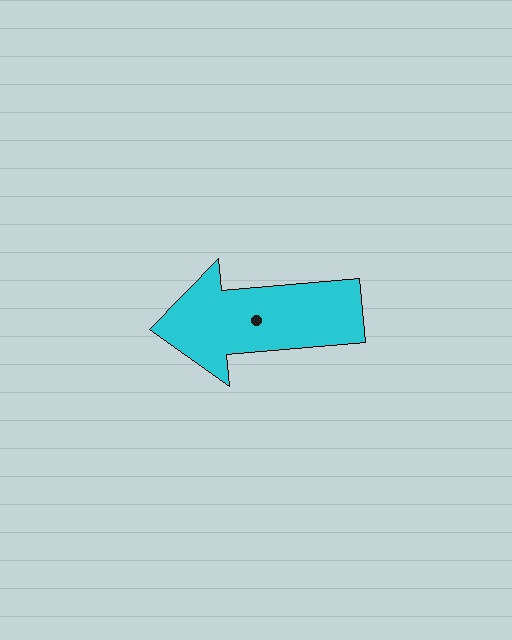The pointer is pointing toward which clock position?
Roughly 9 o'clock.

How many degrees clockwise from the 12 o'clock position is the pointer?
Approximately 265 degrees.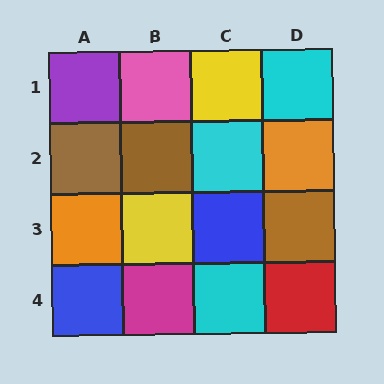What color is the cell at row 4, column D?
Red.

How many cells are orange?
2 cells are orange.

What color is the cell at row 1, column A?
Purple.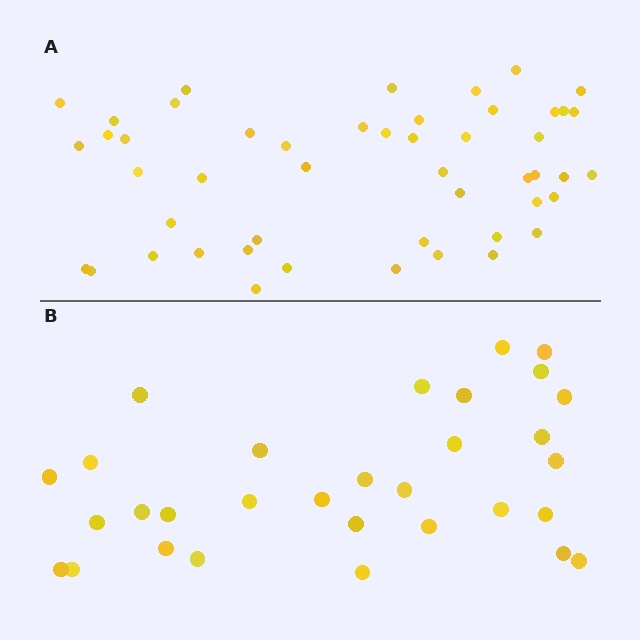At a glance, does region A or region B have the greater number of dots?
Region A (the top region) has more dots.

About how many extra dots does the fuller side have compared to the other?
Region A has approximately 20 more dots than region B.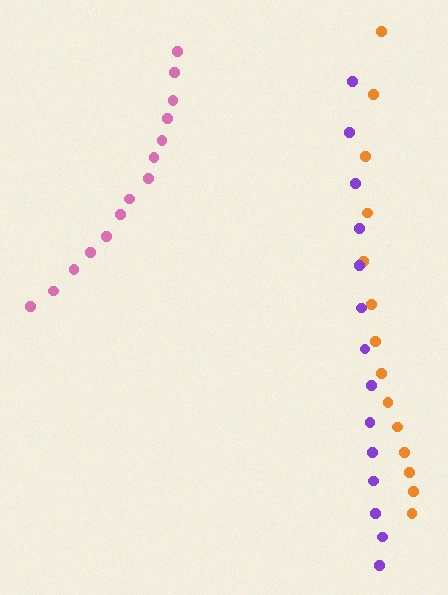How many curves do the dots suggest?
There are 3 distinct paths.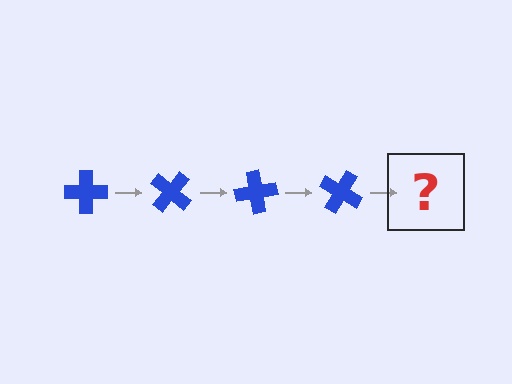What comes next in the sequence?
The next element should be a blue cross rotated 160 degrees.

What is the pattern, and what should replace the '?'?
The pattern is that the cross rotates 40 degrees each step. The '?' should be a blue cross rotated 160 degrees.